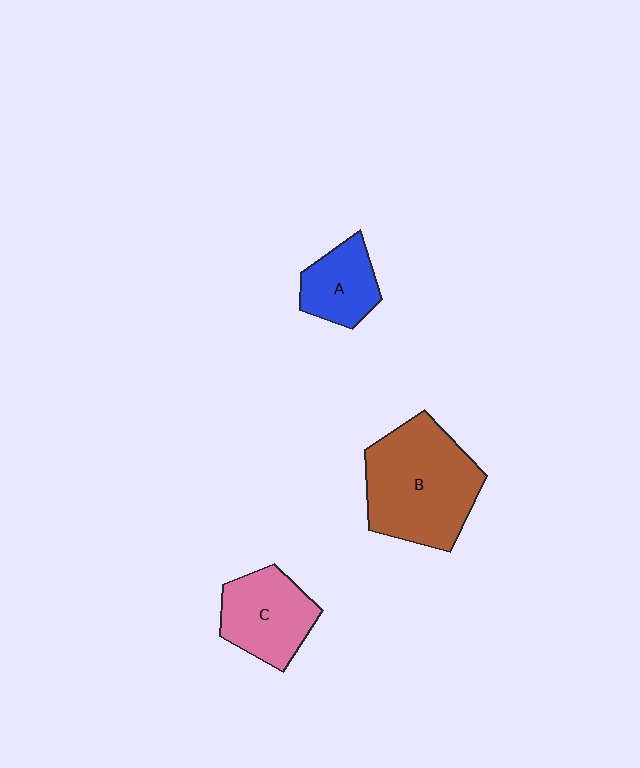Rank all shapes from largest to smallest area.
From largest to smallest: B (brown), C (pink), A (blue).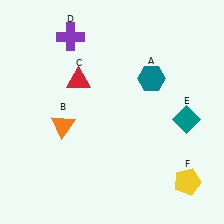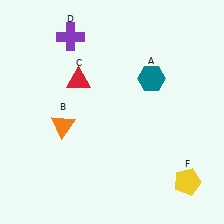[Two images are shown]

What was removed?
The teal diamond (E) was removed in Image 2.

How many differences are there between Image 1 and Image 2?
There is 1 difference between the two images.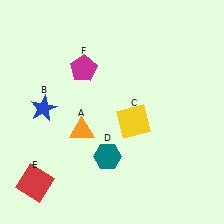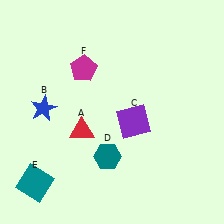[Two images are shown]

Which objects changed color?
A changed from orange to red. C changed from yellow to purple. E changed from red to teal.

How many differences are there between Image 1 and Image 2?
There are 3 differences between the two images.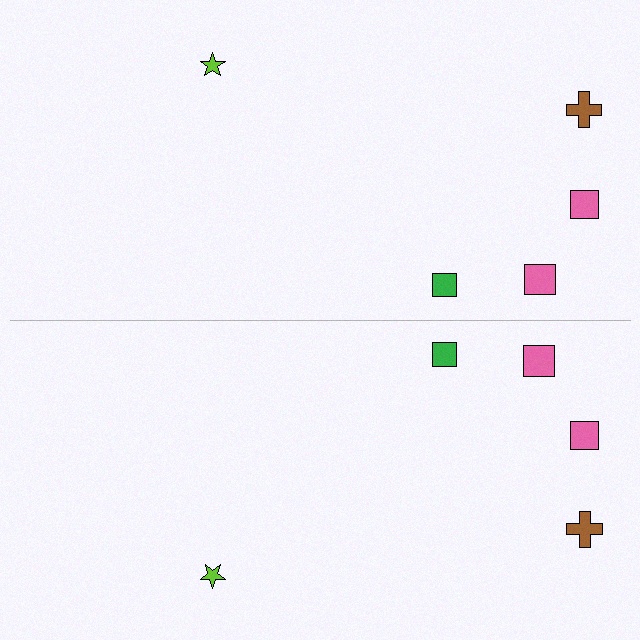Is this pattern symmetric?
Yes, this pattern has bilateral (reflection) symmetry.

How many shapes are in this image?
There are 10 shapes in this image.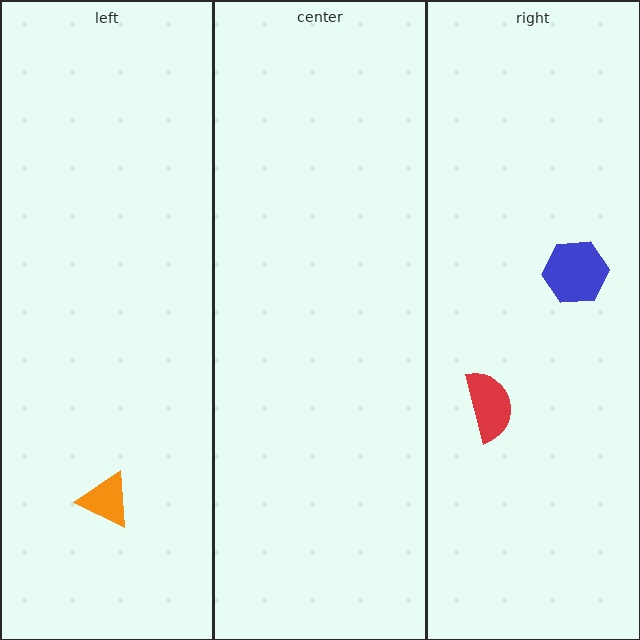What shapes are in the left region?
The orange triangle.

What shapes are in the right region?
The red semicircle, the blue hexagon.